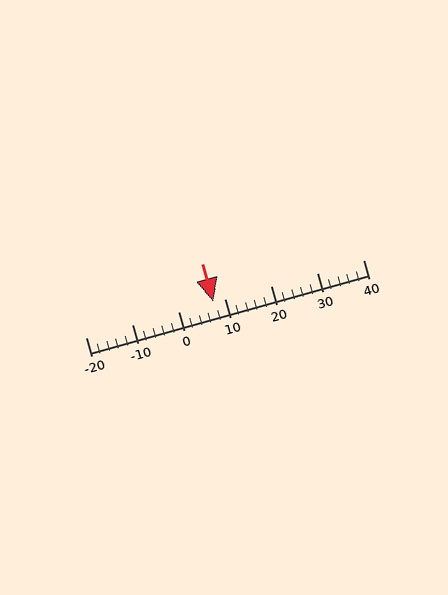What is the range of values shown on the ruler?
The ruler shows values from -20 to 40.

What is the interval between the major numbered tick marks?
The major tick marks are spaced 10 units apart.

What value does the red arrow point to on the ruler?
The red arrow points to approximately 8.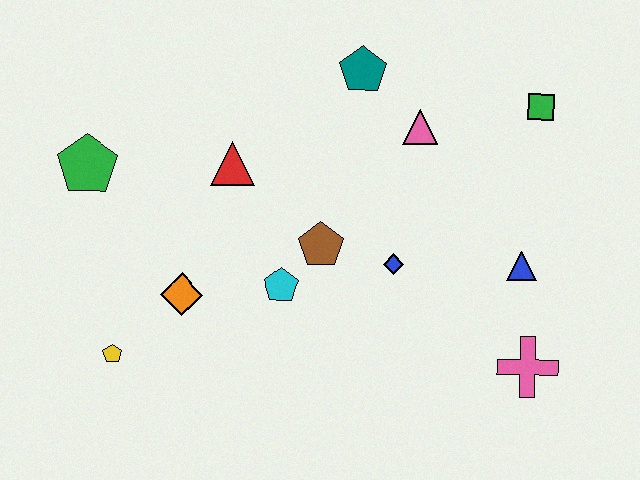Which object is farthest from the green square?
The yellow pentagon is farthest from the green square.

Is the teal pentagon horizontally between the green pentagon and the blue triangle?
Yes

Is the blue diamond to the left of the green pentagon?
No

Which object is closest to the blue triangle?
The pink cross is closest to the blue triangle.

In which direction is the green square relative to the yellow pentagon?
The green square is to the right of the yellow pentagon.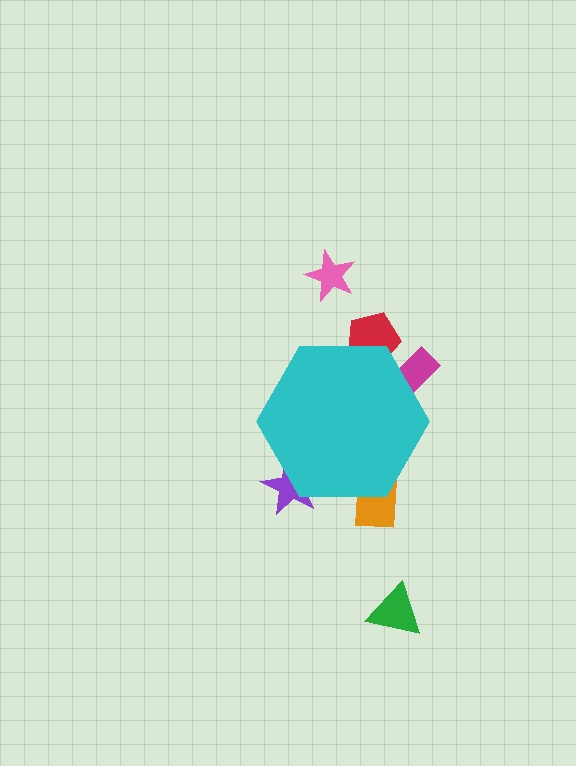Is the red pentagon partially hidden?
Yes, the red pentagon is partially hidden behind the cyan hexagon.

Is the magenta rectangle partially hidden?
Yes, the magenta rectangle is partially hidden behind the cyan hexagon.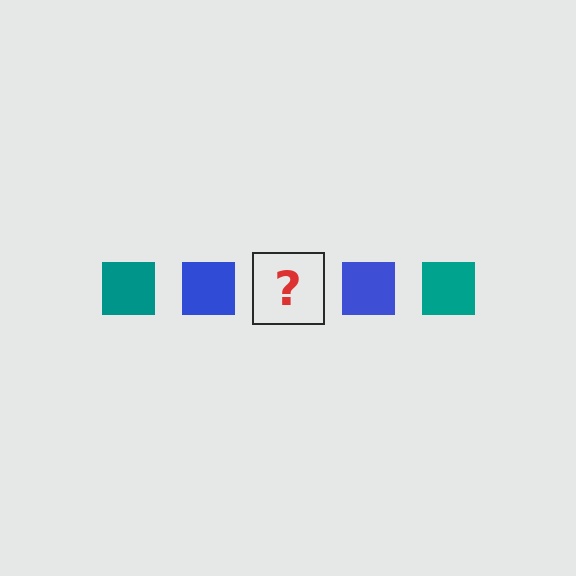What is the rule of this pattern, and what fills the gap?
The rule is that the pattern cycles through teal, blue squares. The gap should be filled with a teal square.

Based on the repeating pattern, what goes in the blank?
The blank should be a teal square.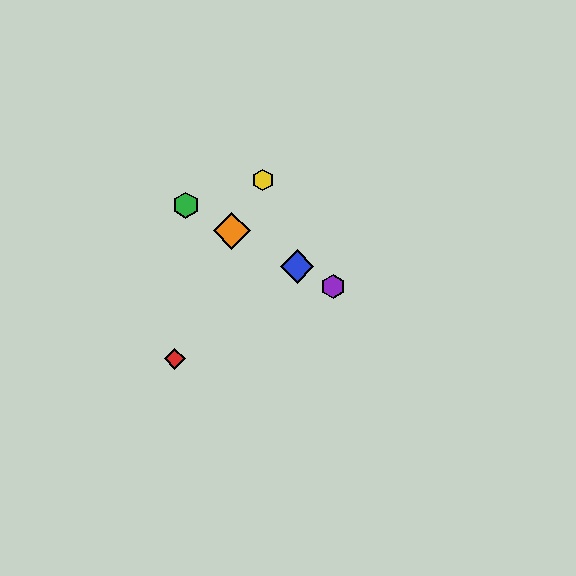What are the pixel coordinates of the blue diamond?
The blue diamond is at (297, 267).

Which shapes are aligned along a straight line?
The blue diamond, the green hexagon, the purple hexagon, the orange diamond are aligned along a straight line.